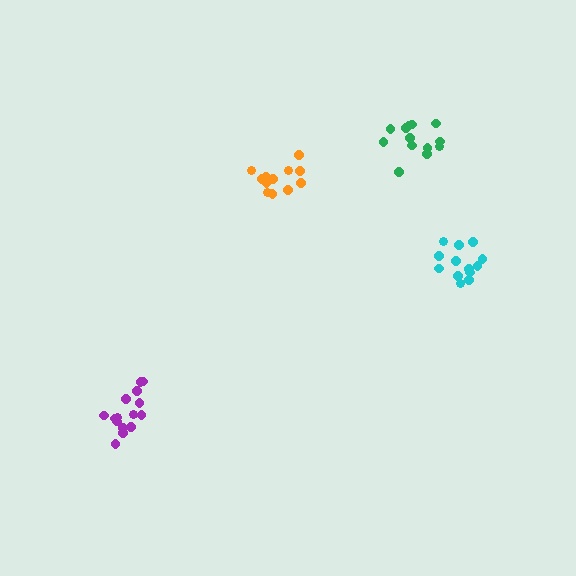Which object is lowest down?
The purple cluster is bottommost.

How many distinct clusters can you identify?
There are 4 distinct clusters.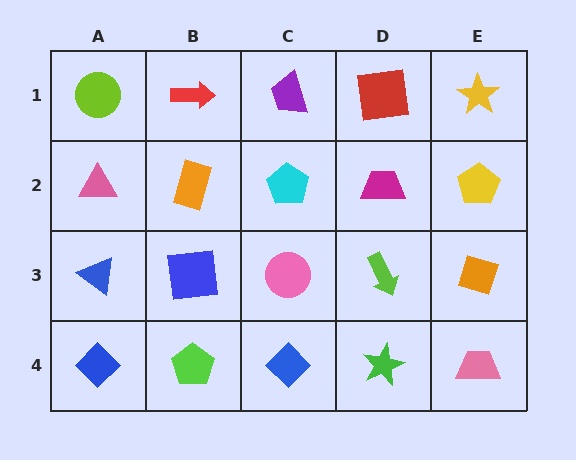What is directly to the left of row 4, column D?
A blue diamond.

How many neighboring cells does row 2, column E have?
3.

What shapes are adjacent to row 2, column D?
A red square (row 1, column D), a lime arrow (row 3, column D), a cyan pentagon (row 2, column C), a yellow pentagon (row 2, column E).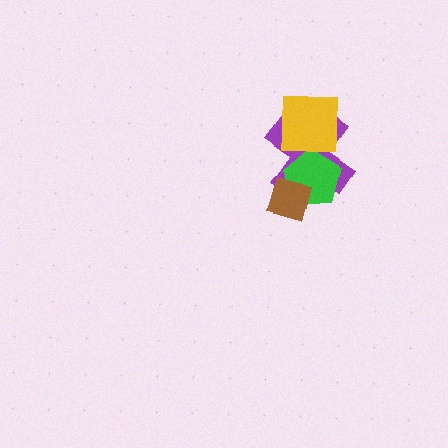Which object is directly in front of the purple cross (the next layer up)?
The green pentagon is directly in front of the purple cross.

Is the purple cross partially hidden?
Yes, it is partially covered by another shape.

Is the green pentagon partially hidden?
Yes, it is partially covered by another shape.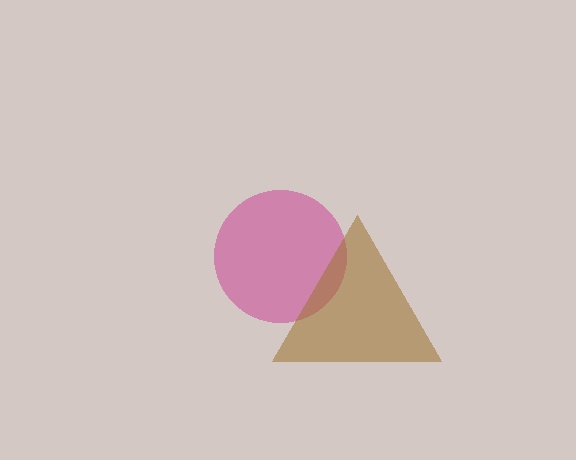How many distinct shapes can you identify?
There are 2 distinct shapes: a magenta circle, a brown triangle.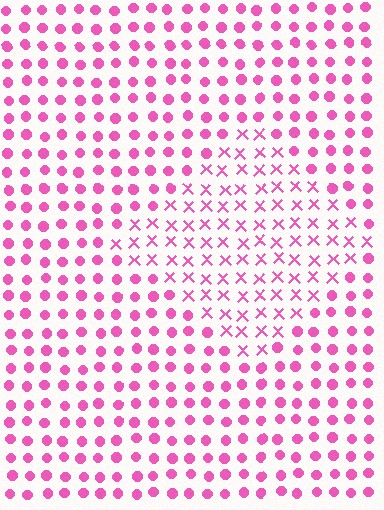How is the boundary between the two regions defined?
The boundary is defined by a change in element shape: X marks inside vs. circles outside. All elements share the same color and spacing.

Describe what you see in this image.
The image is filled with small pink elements arranged in a uniform grid. A diamond-shaped region contains X marks, while the surrounding area contains circles. The boundary is defined purely by the change in element shape.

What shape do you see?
I see a diamond.